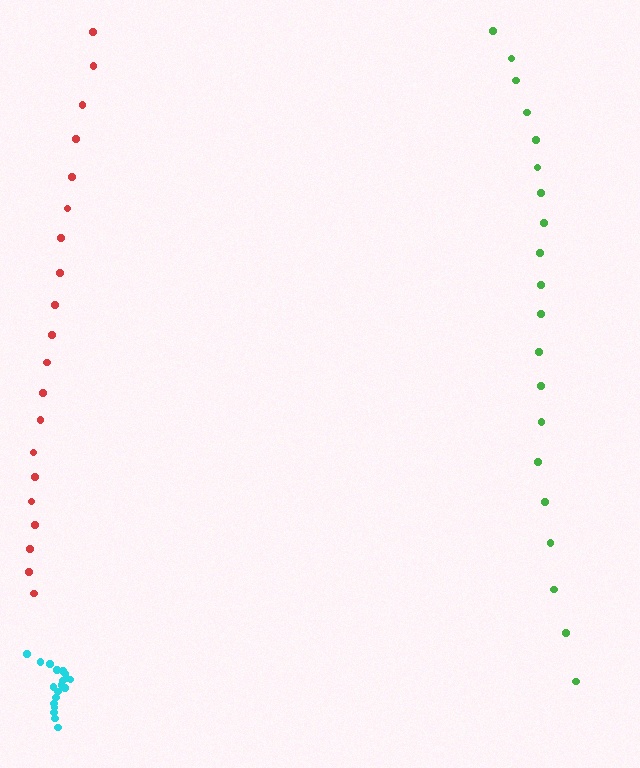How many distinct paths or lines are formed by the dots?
There are 3 distinct paths.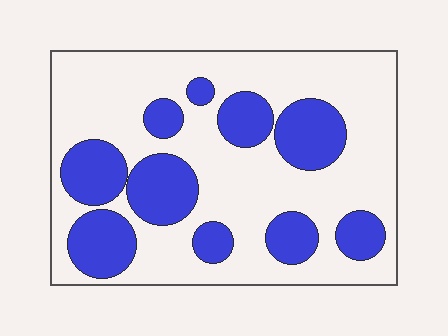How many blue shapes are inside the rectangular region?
10.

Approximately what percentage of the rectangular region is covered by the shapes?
Approximately 30%.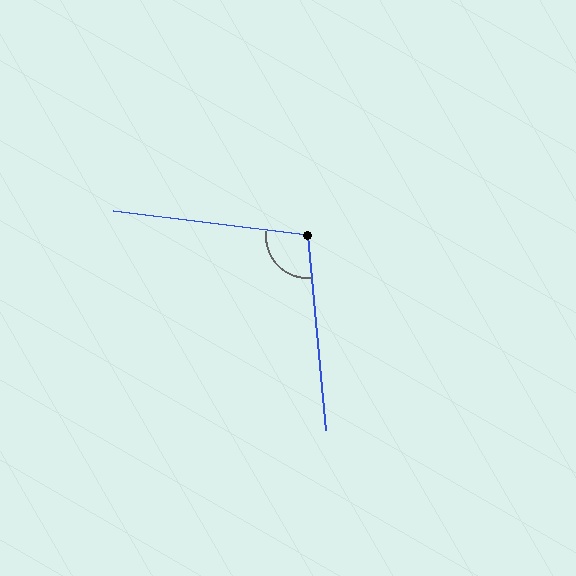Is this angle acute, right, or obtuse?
It is obtuse.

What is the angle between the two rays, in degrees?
Approximately 103 degrees.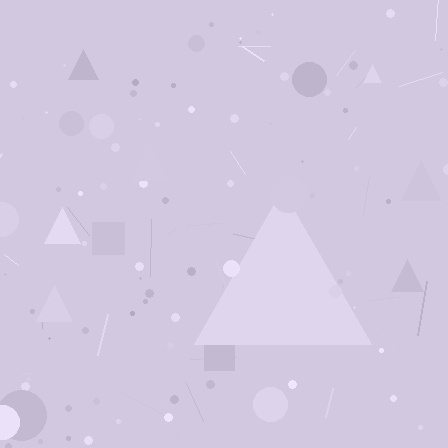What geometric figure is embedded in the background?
A triangle is embedded in the background.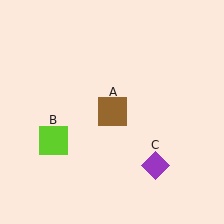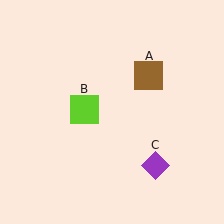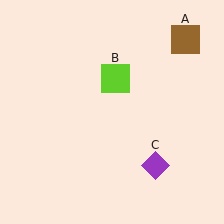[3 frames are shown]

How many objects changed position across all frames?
2 objects changed position: brown square (object A), lime square (object B).